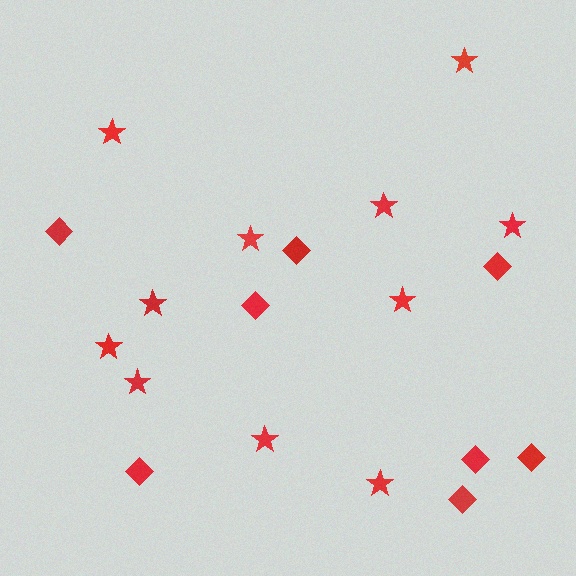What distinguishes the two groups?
There are 2 groups: one group of stars (11) and one group of diamonds (8).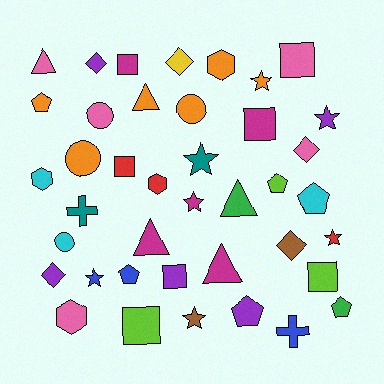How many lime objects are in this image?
There are 3 lime objects.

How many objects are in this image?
There are 40 objects.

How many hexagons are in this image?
There are 4 hexagons.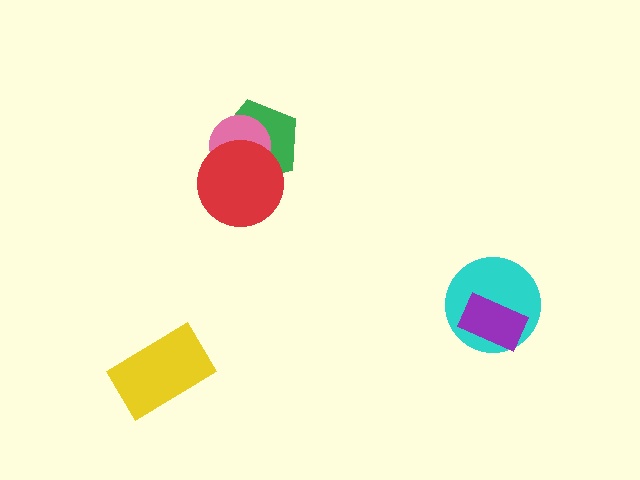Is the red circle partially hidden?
No, no other shape covers it.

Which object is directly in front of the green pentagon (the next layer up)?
The pink circle is directly in front of the green pentagon.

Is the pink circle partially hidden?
Yes, it is partially covered by another shape.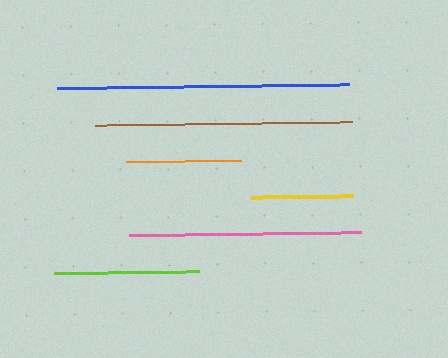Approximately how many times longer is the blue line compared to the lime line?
The blue line is approximately 2.0 times the length of the lime line.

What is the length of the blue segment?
The blue segment is approximately 292 pixels long.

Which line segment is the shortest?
The yellow line is the shortest at approximately 103 pixels.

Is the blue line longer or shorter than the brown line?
The blue line is longer than the brown line.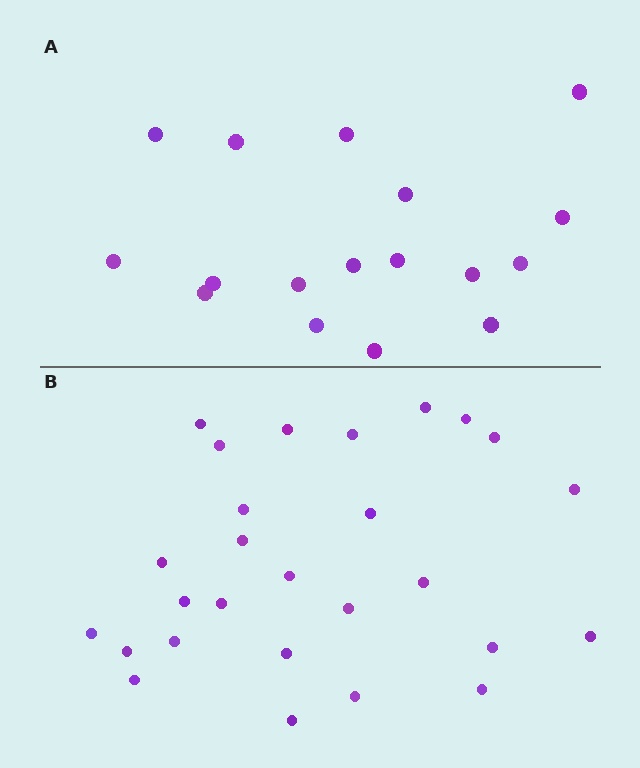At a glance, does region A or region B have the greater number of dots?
Region B (the bottom region) has more dots.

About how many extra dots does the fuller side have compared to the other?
Region B has roughly 10 or so more dots than region A.